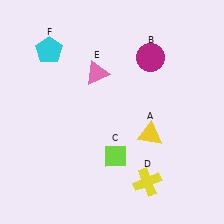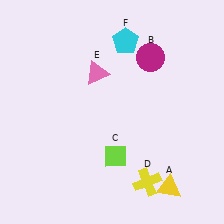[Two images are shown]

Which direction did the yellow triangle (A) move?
The yellow triangle (A) moved down.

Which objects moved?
The objects that moved are: the yellow triangle (A), the cyan pentagon (F).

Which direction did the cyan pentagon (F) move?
The cyan pentagon (F) moved right.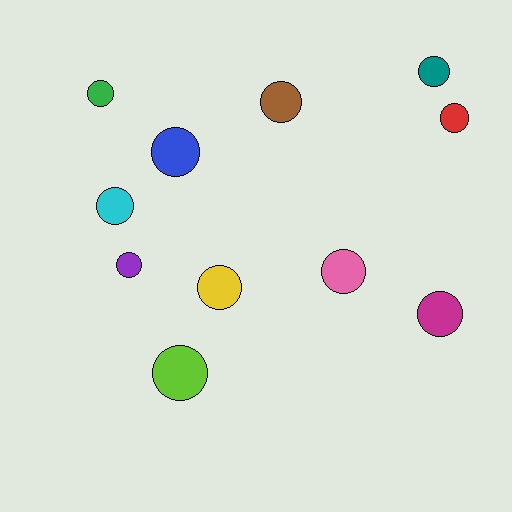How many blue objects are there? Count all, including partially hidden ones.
There is 1 blue object.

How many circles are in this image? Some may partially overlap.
There are 11 circles.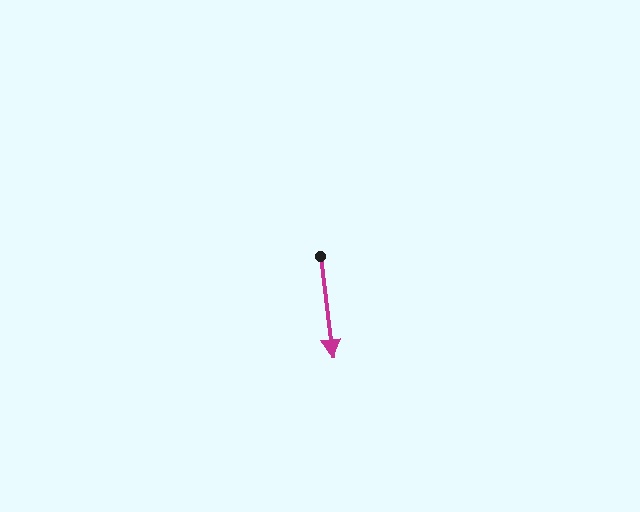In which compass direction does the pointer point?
South.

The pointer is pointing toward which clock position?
Roughly 6 o'clock.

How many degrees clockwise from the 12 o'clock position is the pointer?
Approximately 173 degrees.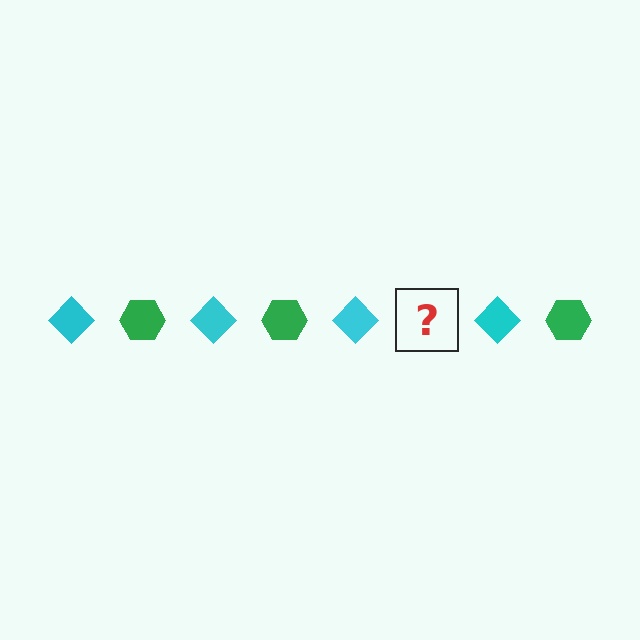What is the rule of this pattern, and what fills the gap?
The rule is that the pattern alternates between cyan diamond and green hexagon. The gap should be filled with a green hexagon.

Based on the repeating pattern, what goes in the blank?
The blank should be a green hexagon.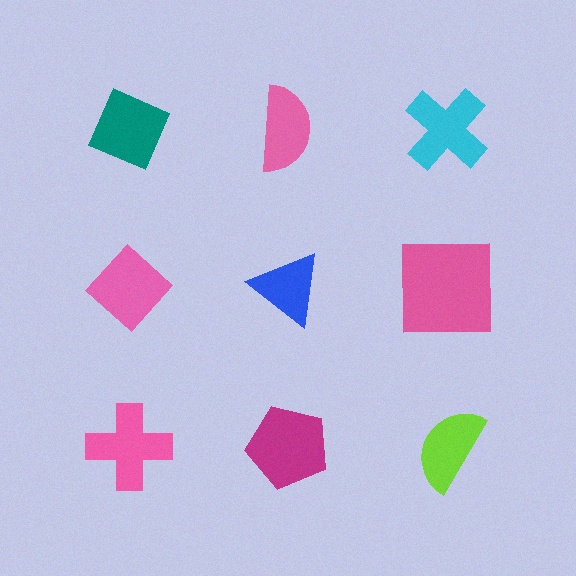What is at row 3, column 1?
A pink cross.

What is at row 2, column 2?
A blue triangle.